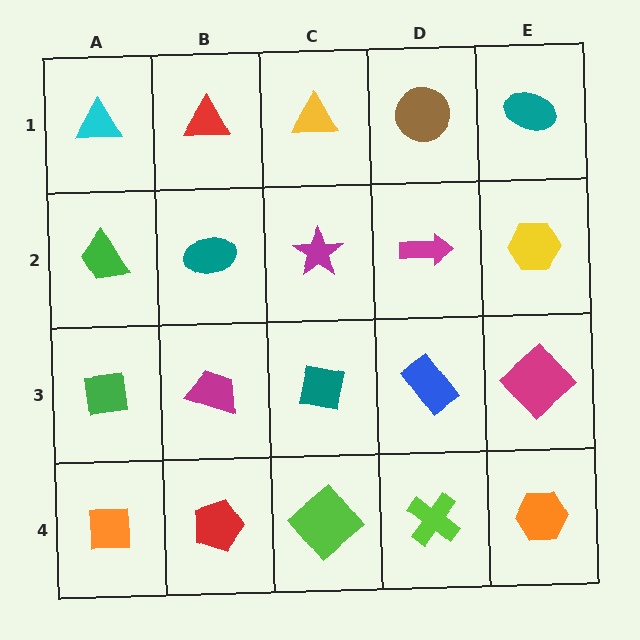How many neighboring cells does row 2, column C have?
4.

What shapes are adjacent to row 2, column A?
A cyan triangle (row 1, column A), a green square (row 3, column A), a teal ellipse (row 2, column B).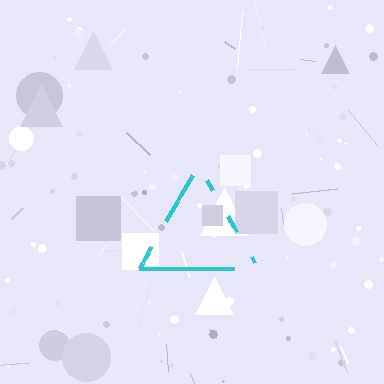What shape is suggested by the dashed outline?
The dashed outline suggests a triangle.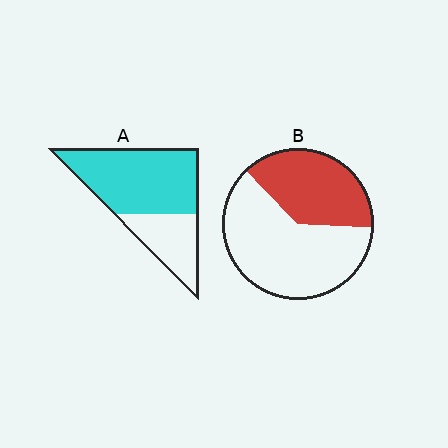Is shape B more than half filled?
No.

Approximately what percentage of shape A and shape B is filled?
A is approximately 70% and B is approximately 40%.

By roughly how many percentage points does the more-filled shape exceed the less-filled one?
By roughly 30 percentage points (A over B).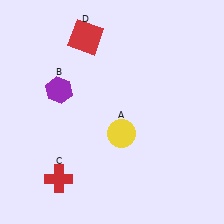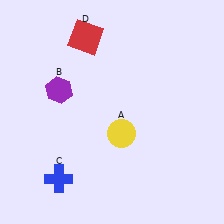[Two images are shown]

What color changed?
The cross (C) changed from red in Image 1 to blue in Image 2.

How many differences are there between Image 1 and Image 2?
There is 1 difference between the two images.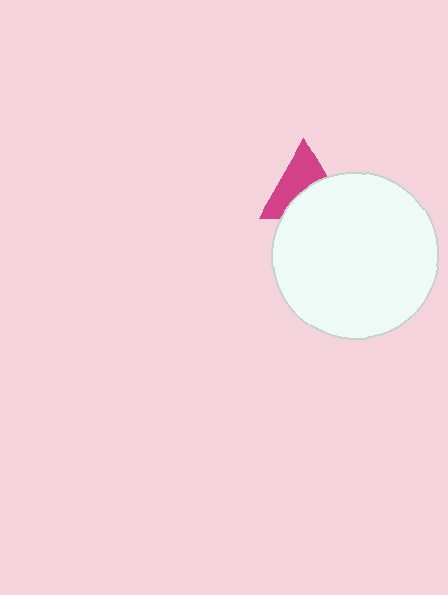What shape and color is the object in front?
The object in front is a white circle.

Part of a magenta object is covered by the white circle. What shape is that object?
It is a triangle.